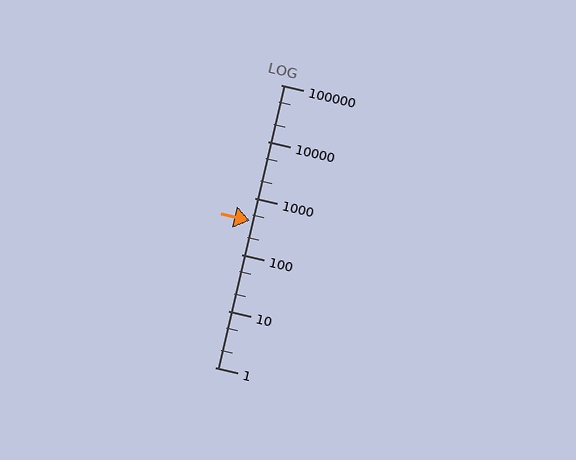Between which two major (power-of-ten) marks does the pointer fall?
The pointer is between 100 and 1000.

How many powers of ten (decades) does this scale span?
The scale spans 5 decades, from 1 to 100000.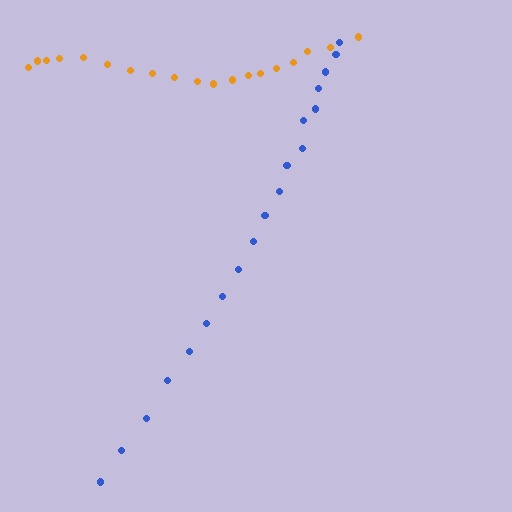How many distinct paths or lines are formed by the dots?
There are 2 distinct paths.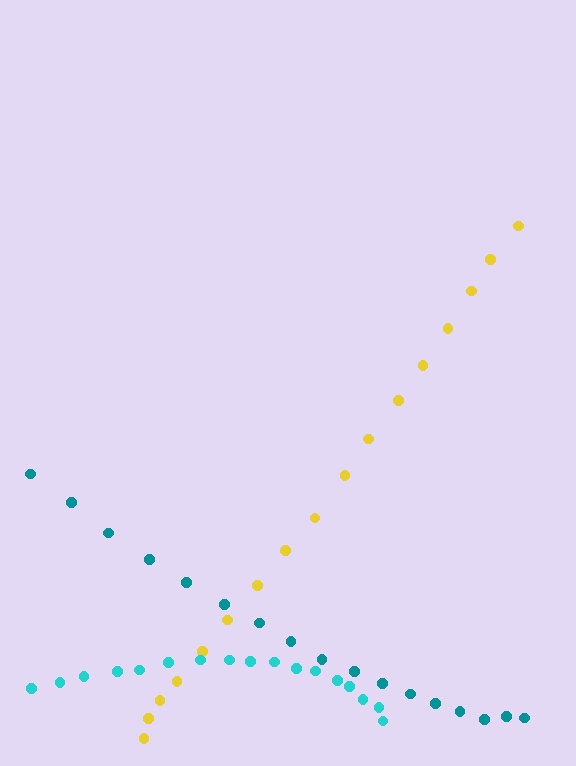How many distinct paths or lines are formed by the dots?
There are 3 distinct paths.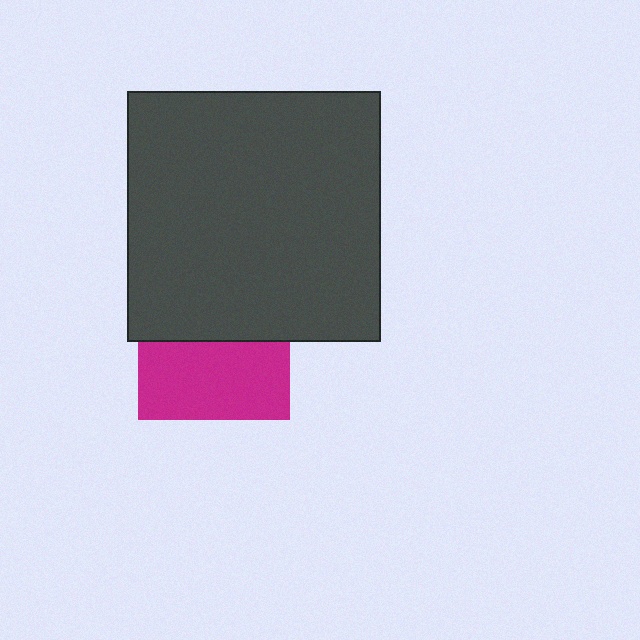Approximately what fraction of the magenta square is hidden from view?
Roughly 49% of the magenta square is hidden behind the dark gray rectangle.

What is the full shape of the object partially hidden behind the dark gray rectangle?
The partially hidden object is a magenta square.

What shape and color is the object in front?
The object in front is a dark gray rectangle.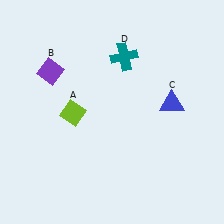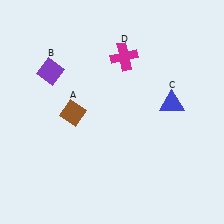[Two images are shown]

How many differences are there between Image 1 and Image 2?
There are 2 differences between the two images.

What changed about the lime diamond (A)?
In Image 1, A is lime. In Image 2, it changed to brown.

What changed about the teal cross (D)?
In Image 1, D is teal. In Image 2, it changed to magenta.